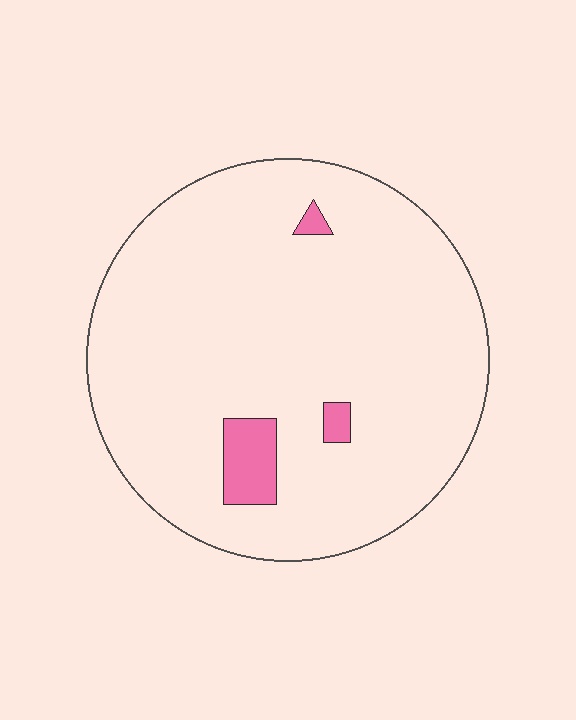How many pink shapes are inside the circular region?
3.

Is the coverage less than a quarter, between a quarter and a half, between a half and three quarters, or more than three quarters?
Less than a quarter.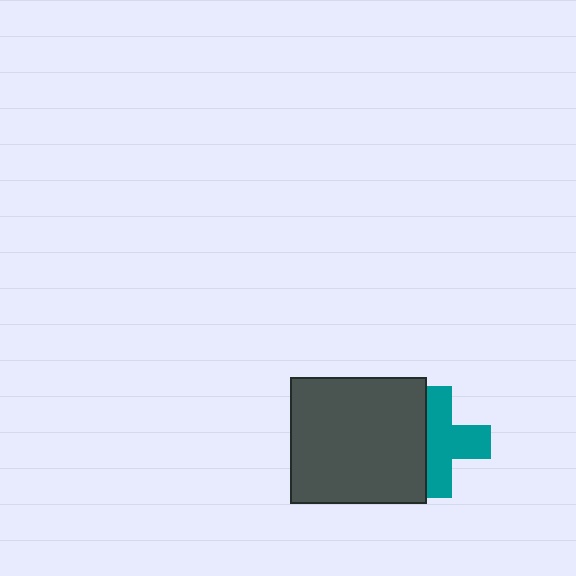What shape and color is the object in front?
The object in front is a dark gray rectangle.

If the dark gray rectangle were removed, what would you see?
You would see the complete teal cross.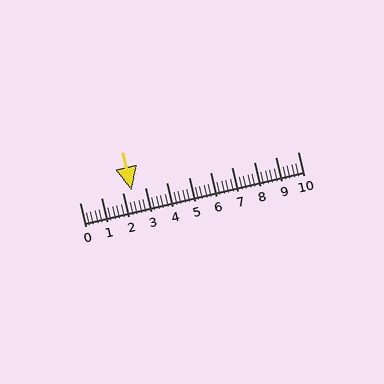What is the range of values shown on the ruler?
The ruler shows values from 0 to 10.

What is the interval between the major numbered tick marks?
The major tick marks are spaced 1 units apart.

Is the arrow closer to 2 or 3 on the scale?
The arrow is closer to 2.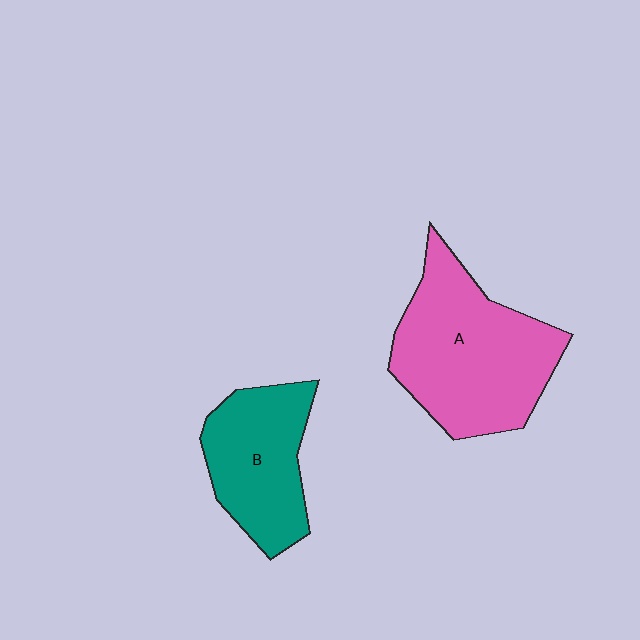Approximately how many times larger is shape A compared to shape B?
Approximately 1.5 times.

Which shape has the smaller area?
Shape B (teal).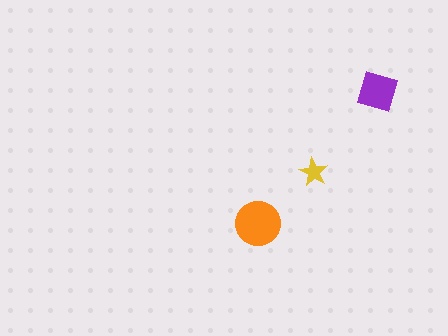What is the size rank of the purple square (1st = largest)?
2nd.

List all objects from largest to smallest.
The orange circle, the purple square, the yellow star.